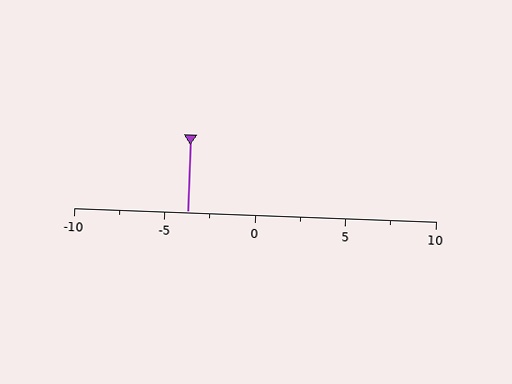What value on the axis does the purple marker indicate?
The marker indicates approximately -3.8.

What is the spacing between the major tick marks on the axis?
The major ticks are spaced 5 apart.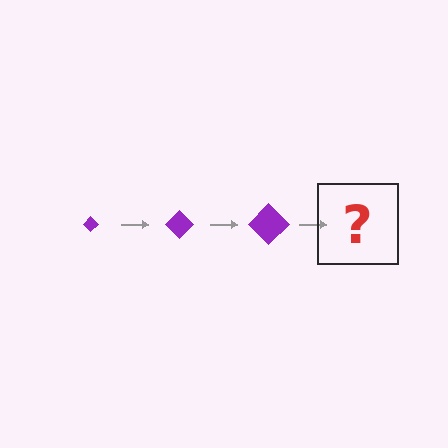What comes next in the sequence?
The next element should be a purple diamond, larger than the previous one.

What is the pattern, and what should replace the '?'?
The pattern is that the diamond gets progressively larger each step. The '?' should be a purple diamond, larger than the previous one.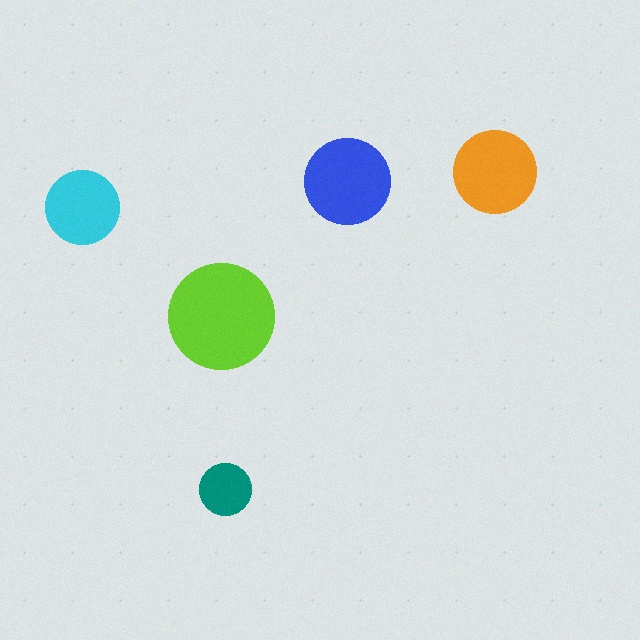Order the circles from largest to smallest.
the lime one, the blue one, the orange one, the cyan one, the teal one.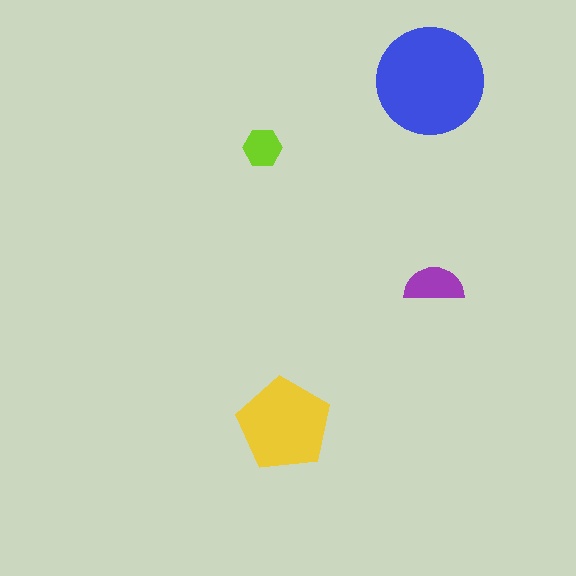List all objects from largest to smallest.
The blue circle, the yellow pentagon, the purple semicircle, the lime hexagon.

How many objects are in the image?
There are 4 objects in the image.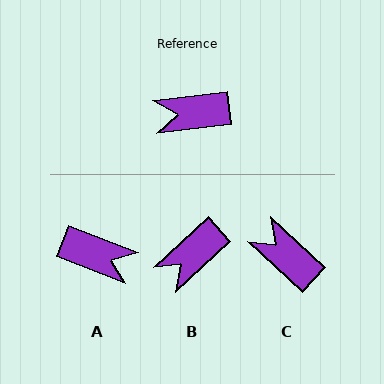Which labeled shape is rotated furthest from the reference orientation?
A, about 151 degrees away.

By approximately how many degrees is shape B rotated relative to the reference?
Approximately 36 degrees counter-clockwise.